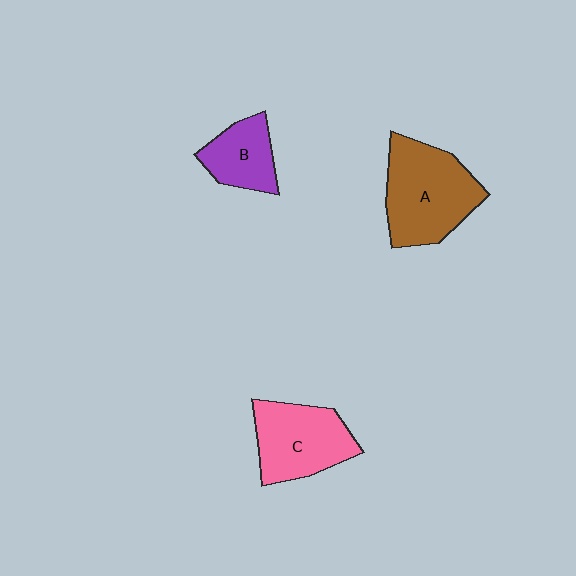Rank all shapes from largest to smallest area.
From largest to smallest: A (brown), C (pink), B (purple).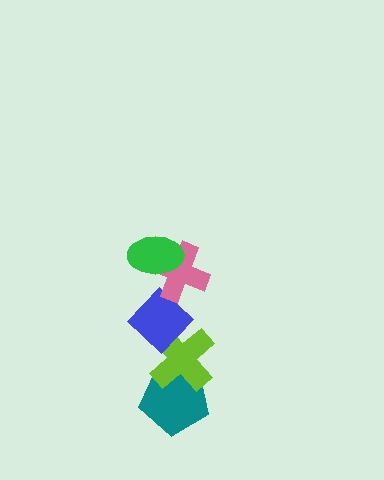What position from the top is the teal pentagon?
The teal pentagon is 5th from the top.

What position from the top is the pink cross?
The pink cross is 2nd from the top.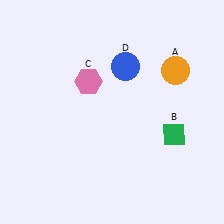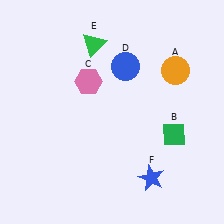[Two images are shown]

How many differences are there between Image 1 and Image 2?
There are 2 differences between the two images.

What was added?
A green triangle (E), a blue star (F) were added in Image 2.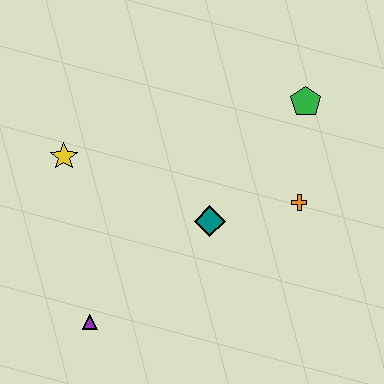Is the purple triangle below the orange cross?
Yes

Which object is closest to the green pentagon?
The orange cross is closest to the green pentagon.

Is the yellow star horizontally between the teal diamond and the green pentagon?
No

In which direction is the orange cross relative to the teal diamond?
The orange cross is to the right of the teal diamond.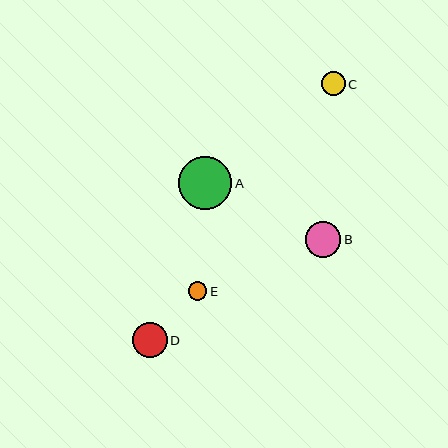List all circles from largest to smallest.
From largest to smallest: A, B, D, C, E.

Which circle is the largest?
Circle A is the largest with a size of approximately 53 pixels.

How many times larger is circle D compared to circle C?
Circle D is approximately 1.4 times the size of circle C.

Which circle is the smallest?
Circle E is the smallest with a size of approximately 18 pixels.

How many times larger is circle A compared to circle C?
Circle A is approximately 2.2 times the size of circle C.